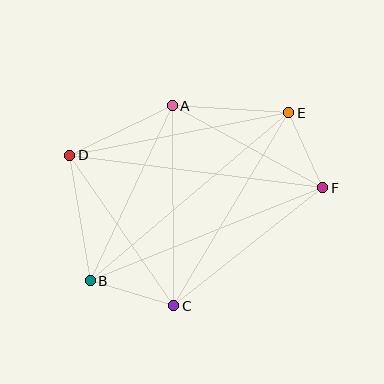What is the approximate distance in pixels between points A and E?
The distance between A and E is approximately 116 pixels.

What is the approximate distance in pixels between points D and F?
The distance between D and F is approximately 255 pixels.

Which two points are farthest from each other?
Points B and E are farthest from each other.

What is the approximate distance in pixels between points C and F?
The distance between C and F is approximately 190 pixels.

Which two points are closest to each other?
Points E and F are closest to each other.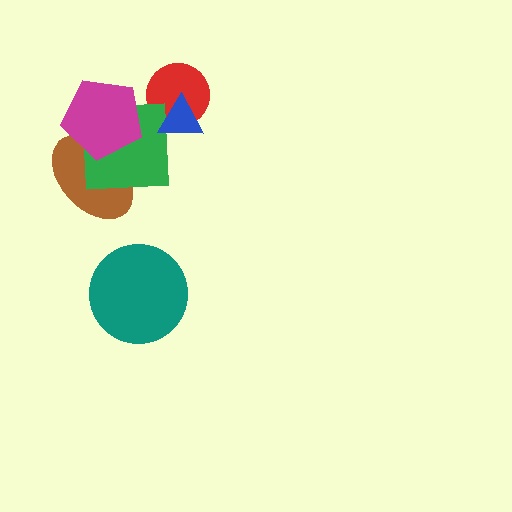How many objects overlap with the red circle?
1 object overlaps with the red circle.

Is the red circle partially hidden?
Yes, it is partially covered by another shape.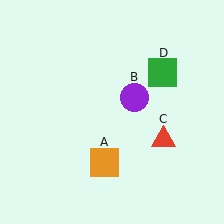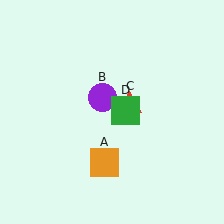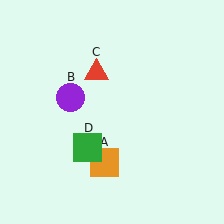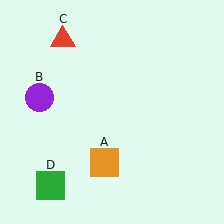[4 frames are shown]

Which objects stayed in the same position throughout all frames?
Orange square (object A) remained stationary.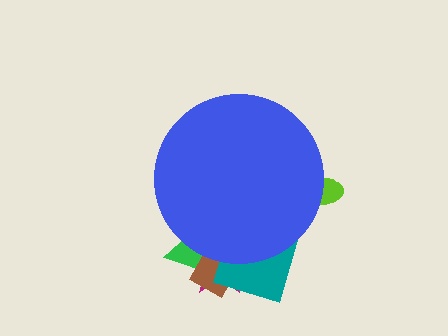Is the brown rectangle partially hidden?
Yes, the brown rectangle is partially hidden behind the blue circle.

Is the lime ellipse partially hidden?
Yes, the lime ellipse is partially hidden behind the blue circle.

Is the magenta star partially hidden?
Yes, the magenta star is partially hidden behind the blue circle.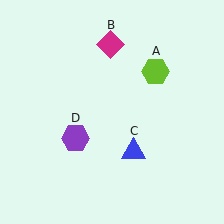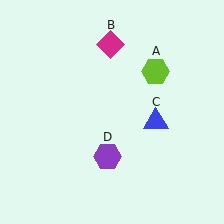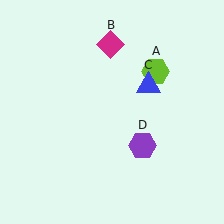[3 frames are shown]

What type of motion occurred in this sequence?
The blue triangle (object C), purple hexagon (object D) rotated counterclockwise around the center of the scene.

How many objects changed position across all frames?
2 objects changed position: blue triangle (object C), purple hexagon (object D).